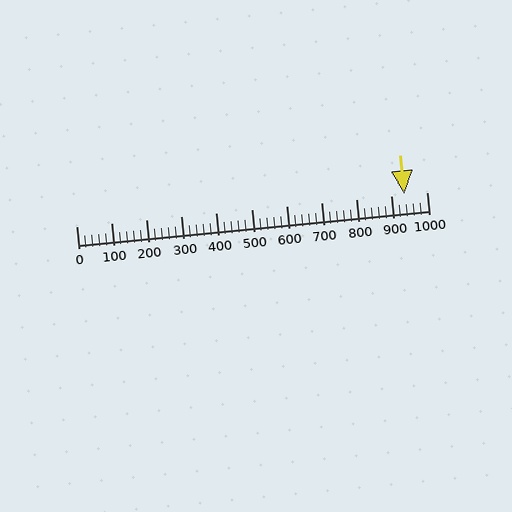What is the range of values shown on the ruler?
The ruler shows values from 0 to 1000.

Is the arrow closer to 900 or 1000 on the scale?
The arrow is closer to 900.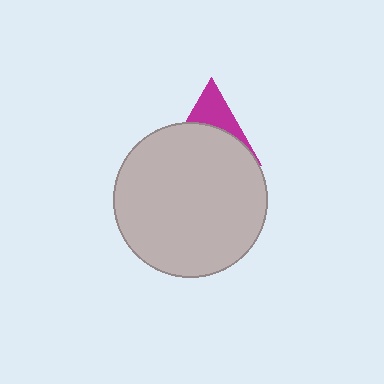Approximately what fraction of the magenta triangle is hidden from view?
Roughly 65% of the magenta triangle is hidden behind the light gray circle.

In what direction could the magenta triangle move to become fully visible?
The magenta triangle could move up. That would shift it out from behind the light gray circle entirely.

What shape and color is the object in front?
The object in front is a light gray circle.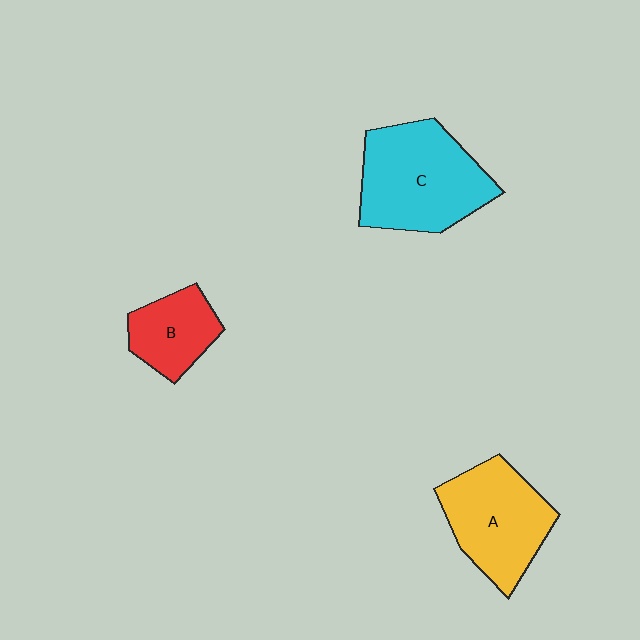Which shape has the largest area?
Shape C (cyan).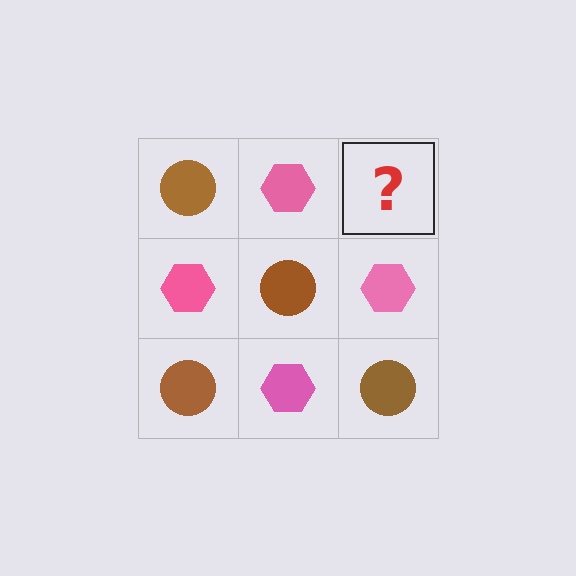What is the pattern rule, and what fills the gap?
The rule is that it alternates brown circle and pink hexagon in a checkerboard pattern. The gap should be filled with a brown circle.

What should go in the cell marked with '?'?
The missing cell should contain a brown circle.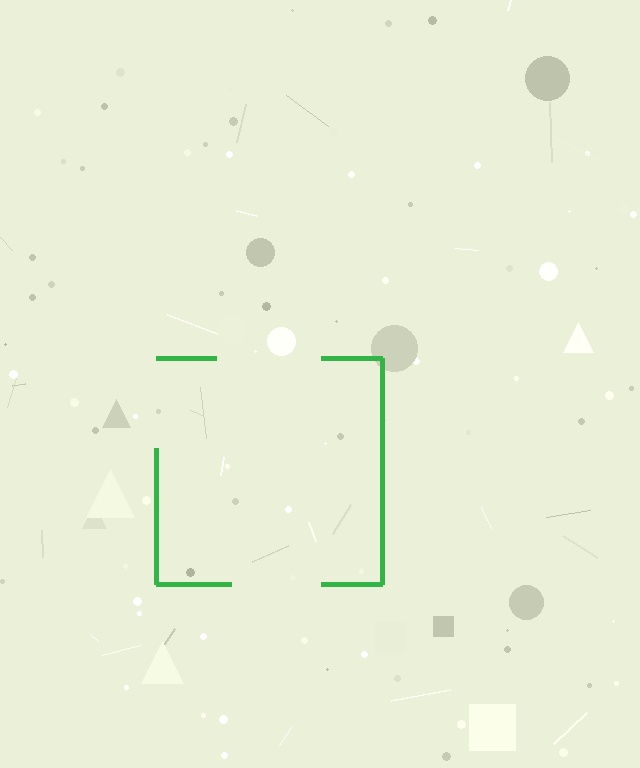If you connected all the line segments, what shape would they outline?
They would outline a square.